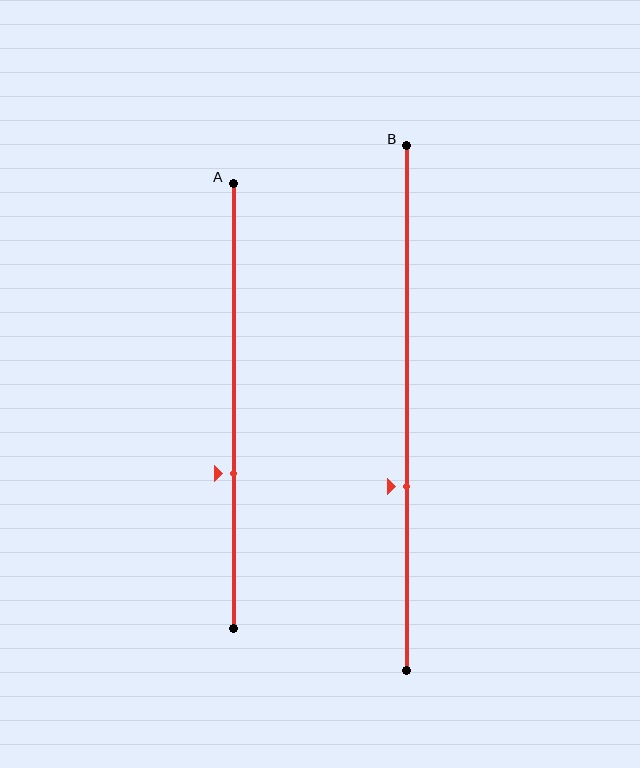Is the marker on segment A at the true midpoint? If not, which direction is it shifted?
No, the marker on segment A is shifted downward by about 15% of the segment length.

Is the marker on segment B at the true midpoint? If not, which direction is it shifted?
No, the marker on segment B is shifted downward by about 15% of the segment length.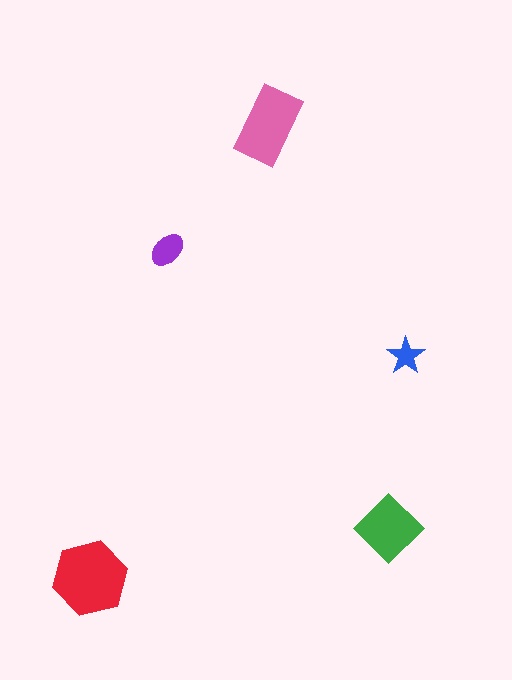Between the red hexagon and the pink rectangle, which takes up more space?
The red hexagon.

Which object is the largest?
The red hexagon.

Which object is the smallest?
The blue star.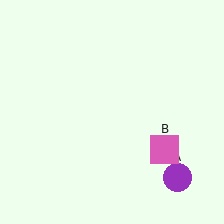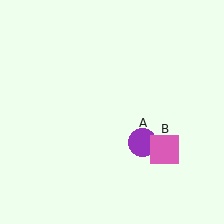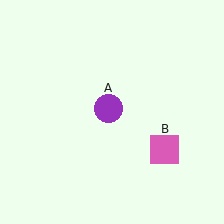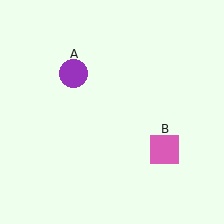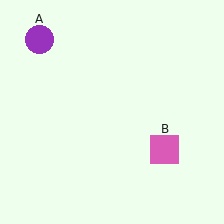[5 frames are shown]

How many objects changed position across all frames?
1 object changed position: purple circle (object A).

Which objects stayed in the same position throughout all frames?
Pink square (object B) remained stationary.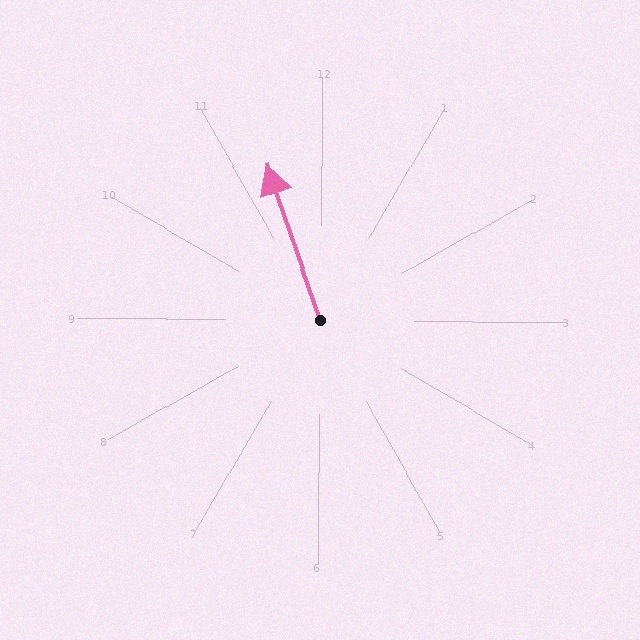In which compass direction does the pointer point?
North.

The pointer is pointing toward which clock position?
Roughly 11 o'clock.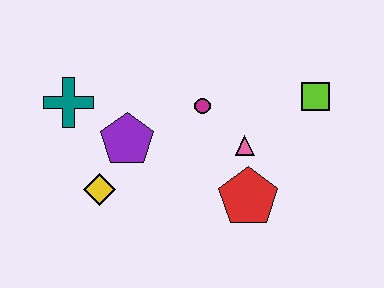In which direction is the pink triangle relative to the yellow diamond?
The pink triangle is to the right of the yellow diamond.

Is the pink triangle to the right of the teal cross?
Yes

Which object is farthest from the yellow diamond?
The lime square is farthest from the yellow diamond.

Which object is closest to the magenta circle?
The pink triangle is closest to the magenta circle.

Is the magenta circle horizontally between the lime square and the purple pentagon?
Yes